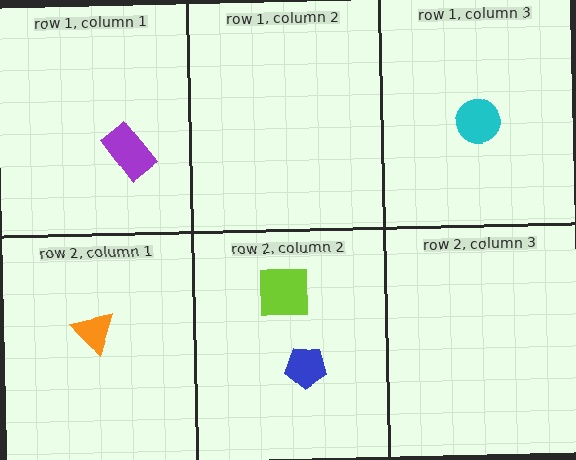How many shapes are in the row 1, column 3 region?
1.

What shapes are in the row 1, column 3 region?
The cyan circle.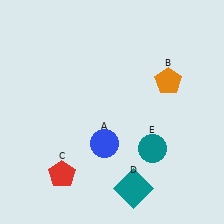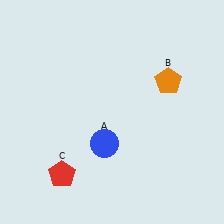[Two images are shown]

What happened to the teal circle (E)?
The teal circle (E) was removed in Image 2. It was in the bottom-right area of Image 1.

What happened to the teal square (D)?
The teal square (D) was removed in Image 2. It was in the bottom-right area of Image 1.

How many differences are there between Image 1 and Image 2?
There are 2 differences between the two images.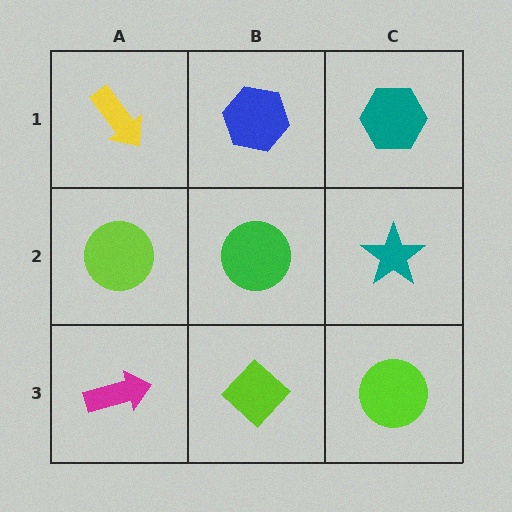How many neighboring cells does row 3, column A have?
2.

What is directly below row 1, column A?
A lime circle.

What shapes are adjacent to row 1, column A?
A lime circle (row 2, column A), a blue hexagon (row 1, column B).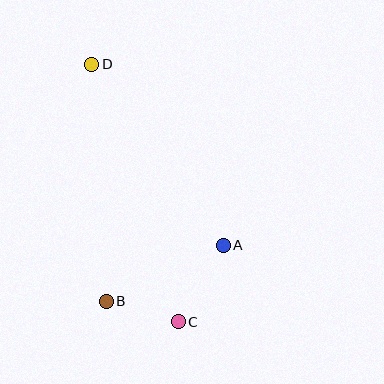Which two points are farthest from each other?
Points C and D are farthest from each other.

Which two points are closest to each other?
Points B and C are closest to each other.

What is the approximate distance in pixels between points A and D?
The distance between A and D is approximately 224 pixels.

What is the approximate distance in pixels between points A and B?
The distance between A and B is approximately 130 pixels.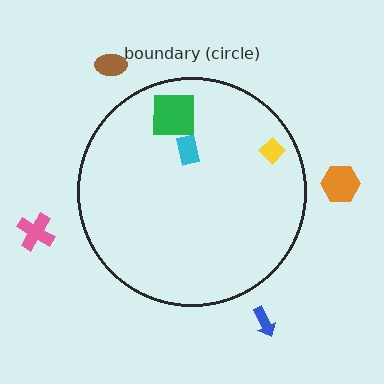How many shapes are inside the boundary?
3 inside, 4 outside.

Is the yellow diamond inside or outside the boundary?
Inside.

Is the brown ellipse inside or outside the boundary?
Outside.